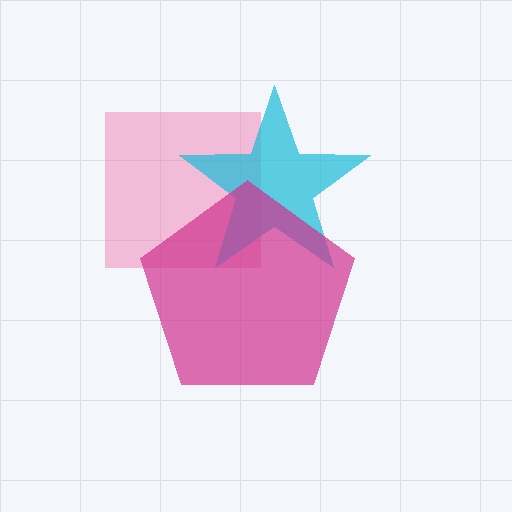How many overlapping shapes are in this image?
There are 3 overlapping shapes in the image.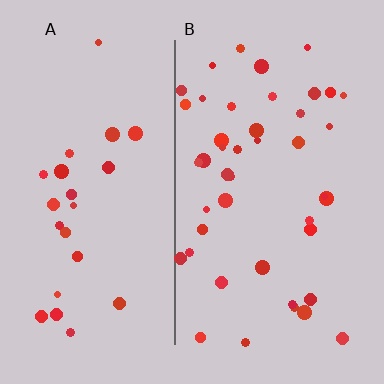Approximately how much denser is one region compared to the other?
Approximately 1.8× — region B over region A.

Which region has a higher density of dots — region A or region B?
B (the right).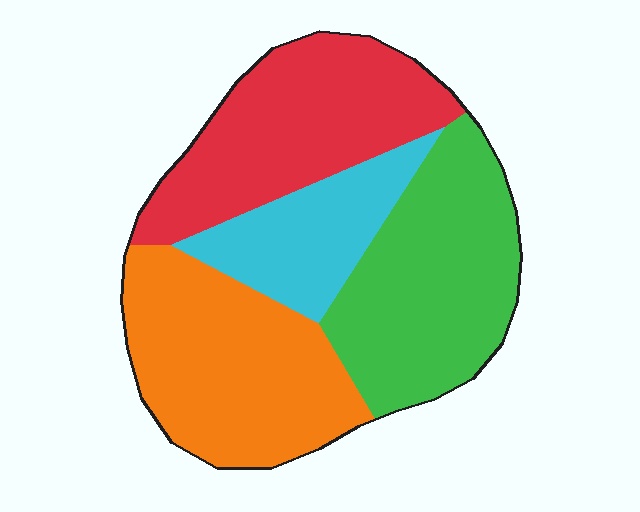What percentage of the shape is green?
Green takes up about one quarter (1/4) of the shape.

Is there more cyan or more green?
Green.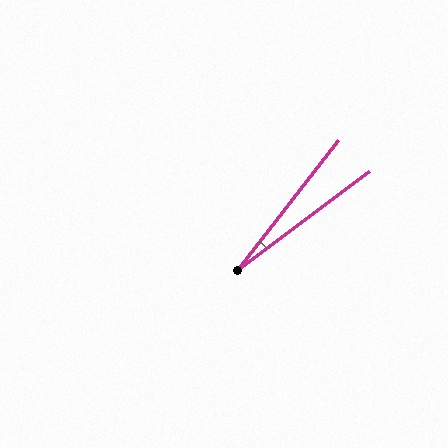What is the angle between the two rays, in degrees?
Approximately 15 degrees.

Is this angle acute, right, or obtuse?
It is acute.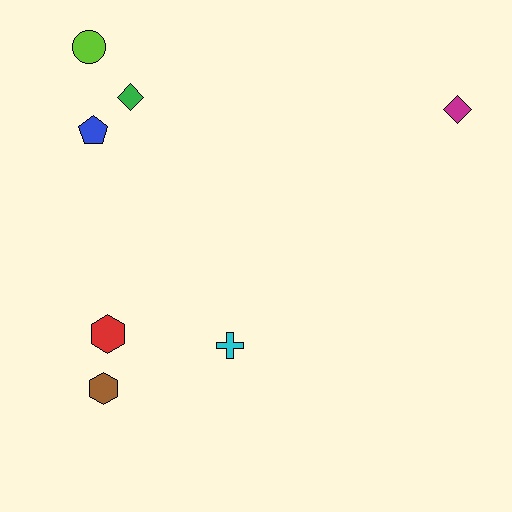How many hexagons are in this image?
There are 2 hexagons.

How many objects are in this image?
There are 7 objects.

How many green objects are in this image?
There is 1 green object.